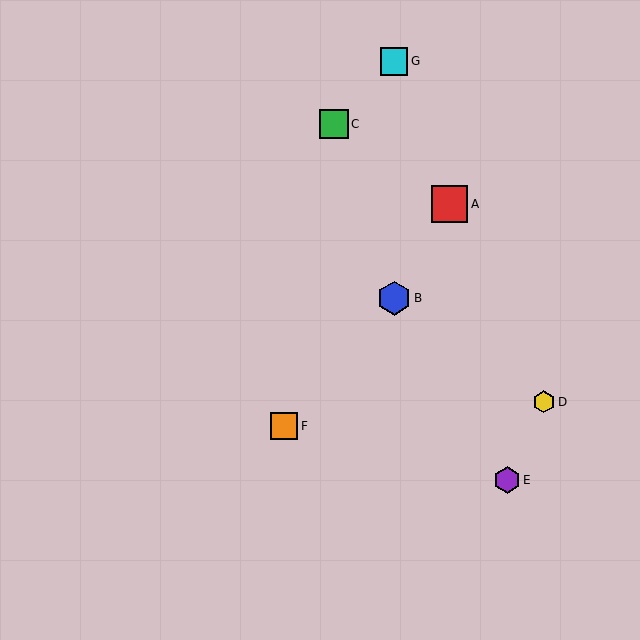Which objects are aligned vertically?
Objects B, G are aligned vertically.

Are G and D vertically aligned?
No, G is at x≈394 and D is at x≈544.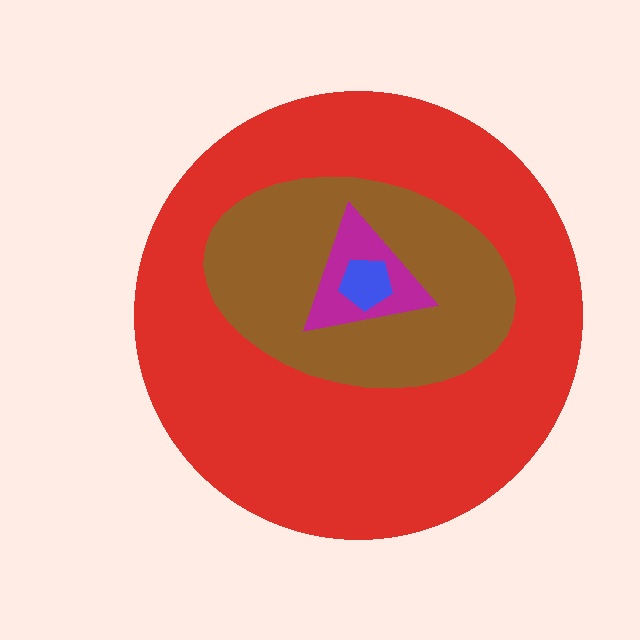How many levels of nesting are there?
4.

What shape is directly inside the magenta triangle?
The blue pentagon.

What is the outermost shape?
The red circle.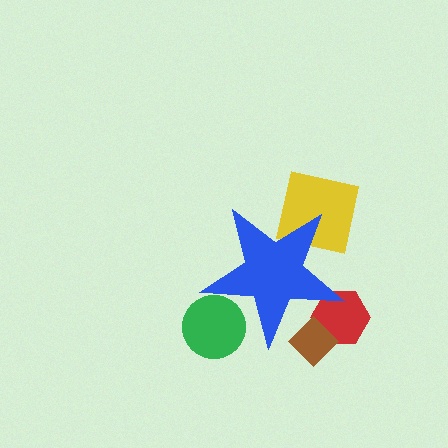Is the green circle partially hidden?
Yes, the green circle is partially hidden behind the blue star.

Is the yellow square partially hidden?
Yes, the yellow square is partially hidden behind the blue star.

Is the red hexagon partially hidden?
Yes, the red hexagon is partially hidden behind the blue star.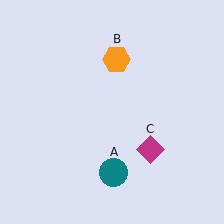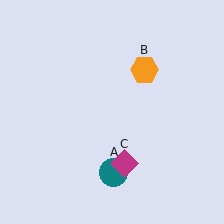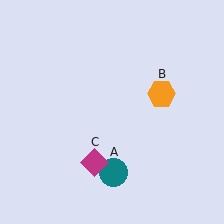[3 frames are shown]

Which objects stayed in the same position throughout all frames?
Teal circle (object A) remained stationary.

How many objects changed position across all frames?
2 objects changed position: orange hexagon (object B), magenta diamond (object C).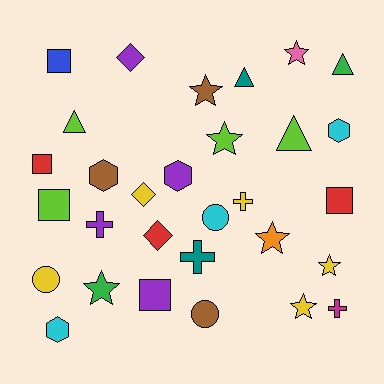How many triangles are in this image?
There are 4 triangles.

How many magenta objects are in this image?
There is 1 magenta object.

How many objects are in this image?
There are 30 objects.